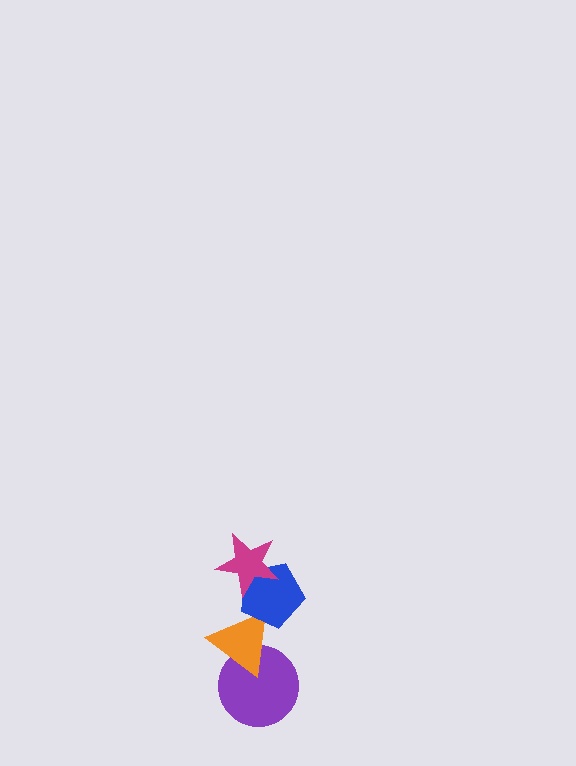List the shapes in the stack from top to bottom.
From top to bottom: the magenta star, the blue pentagon, the orange triangle, the purple circle.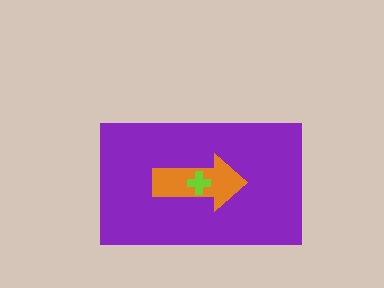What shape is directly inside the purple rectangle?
The orange arrow.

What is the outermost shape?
The purple rectangle.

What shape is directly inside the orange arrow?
The lime cross.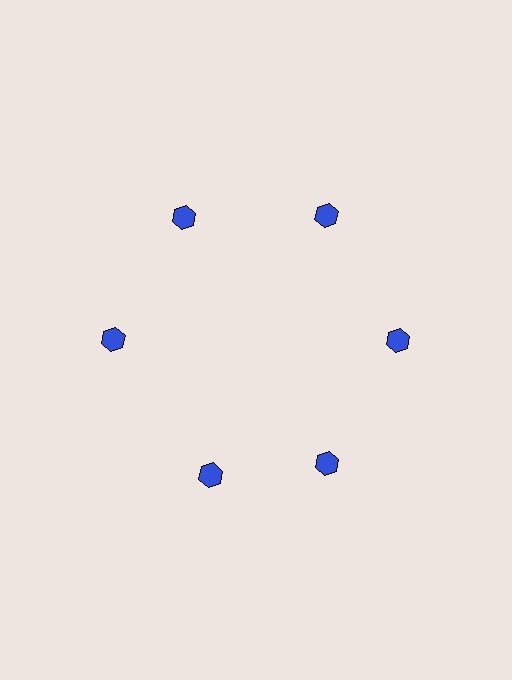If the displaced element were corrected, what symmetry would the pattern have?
It would have 6-fold rotational symmetry — the pattern would map onto itself every 60 degrees.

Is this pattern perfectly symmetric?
No. The 6 blue hexagons are arranged in a ring, but one element near the 7 o'clock position is rotated out of alignment along the ring, breaking the 6-fold rotational symmetry.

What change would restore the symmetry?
The symmetry would be restored by rotating it back into even spacing with its neighbors so that all 6 hexagons sit at equal angles and equal distance from the center.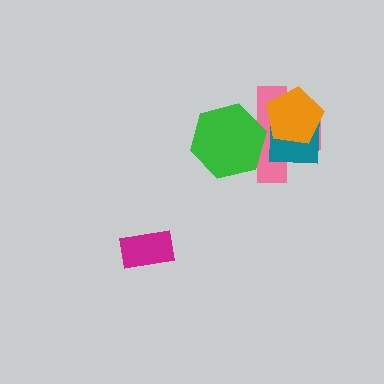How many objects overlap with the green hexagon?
1 object overlaps with the green hexagon.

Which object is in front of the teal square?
The orange pentagon is in front of the teal square.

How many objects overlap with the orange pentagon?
2 objects overlap with the orange pentagon.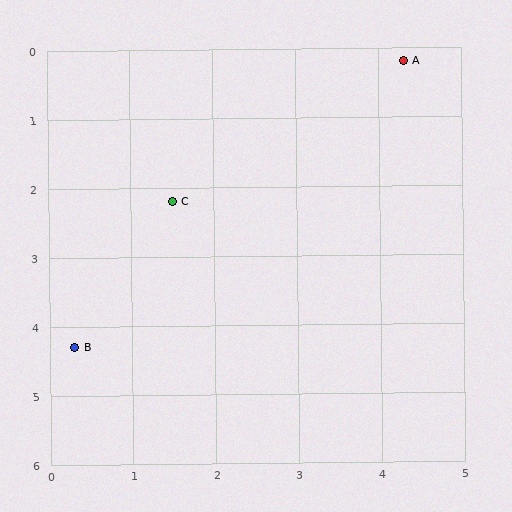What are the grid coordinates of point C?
Point C is at approximately (1.5, 2.2).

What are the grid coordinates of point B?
Point B is at approximately (0.3, 4.3).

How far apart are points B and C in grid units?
Points B and C are about 2.4 grid units apart.